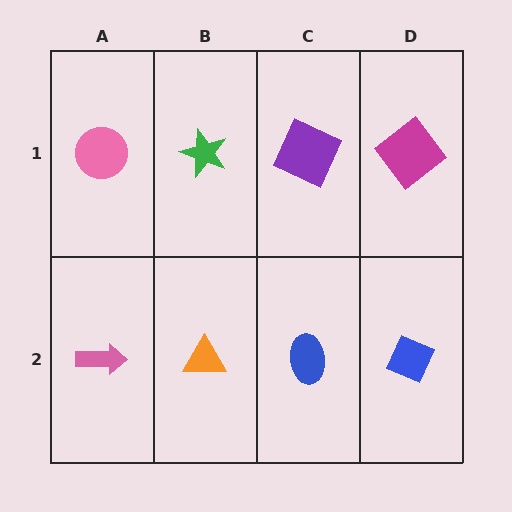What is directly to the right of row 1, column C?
A magenta diamond.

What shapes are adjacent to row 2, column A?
A pink circle (row 1, column A), an orange triangle (row 2, column B).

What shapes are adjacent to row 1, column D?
A blue diamond (row 2, column D), a purple square (row 1, column C).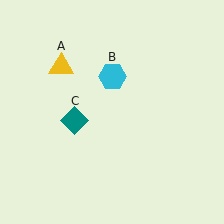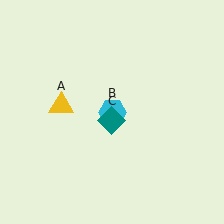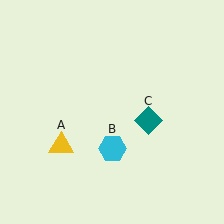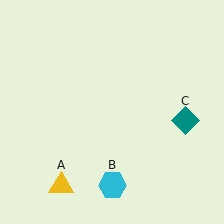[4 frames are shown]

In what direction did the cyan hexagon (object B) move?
The cyan hexagon (object B) moved down.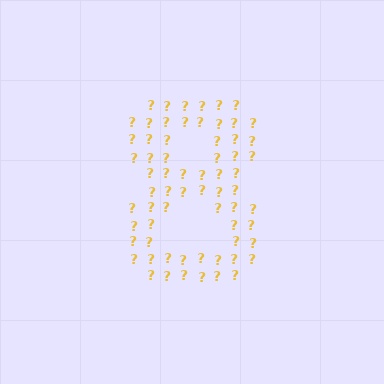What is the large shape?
The large shape is the digit 8.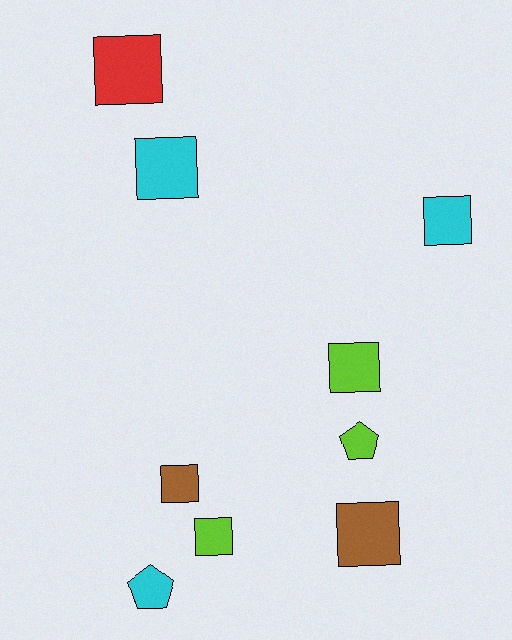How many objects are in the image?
There are 9 objects.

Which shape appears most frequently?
Square, with 7 objects.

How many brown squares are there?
There are 2 brown squares.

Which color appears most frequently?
Lime, with 3 objects.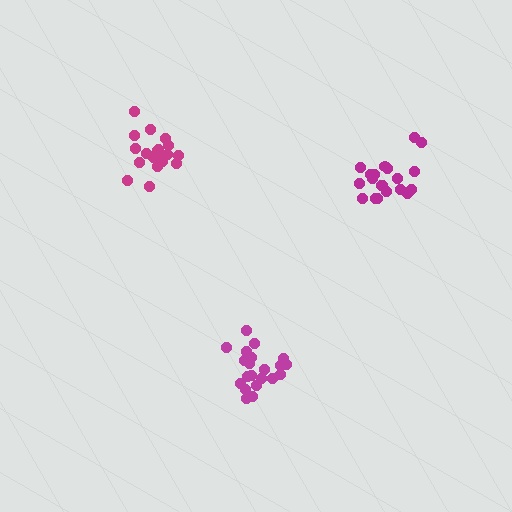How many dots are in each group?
Group 1: 20 dots, Group 2: 21 dots, Group 3: 20 dots (61 total).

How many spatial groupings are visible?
There are 3 spatial groupings.